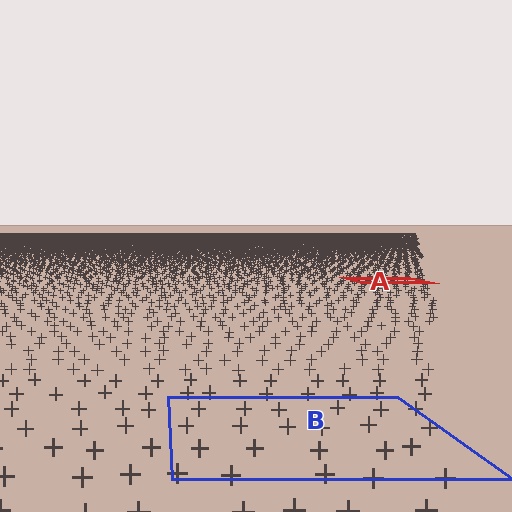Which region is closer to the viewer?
Region B is closer. The texture elements there are larger and more spread out.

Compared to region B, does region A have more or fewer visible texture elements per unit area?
Region A has more texture elements per unit area — they are packed more densely because it is farther away.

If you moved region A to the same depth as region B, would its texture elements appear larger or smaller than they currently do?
They would appear larger. At a closer depth, the same texture elements are projected at a bigger on-screen size.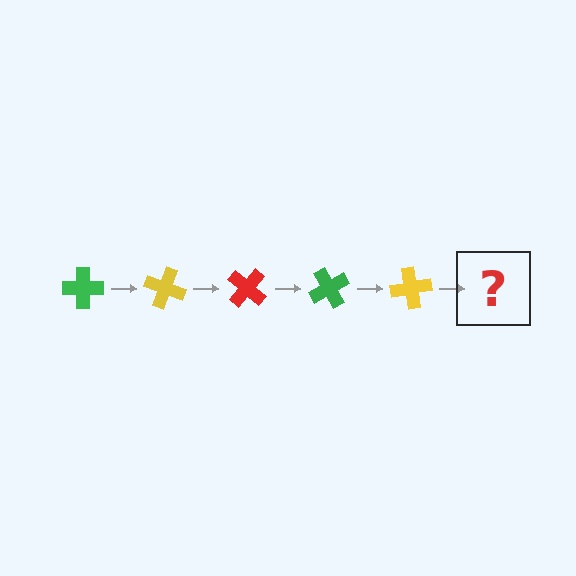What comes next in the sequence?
The next element should be a red cross, rotated 100 degrees from the start.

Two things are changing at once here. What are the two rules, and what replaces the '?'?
The two rules are that it rotates 20 degrees each step and the color cycles through green, yellow, and red. The '?' should be a red cross, rotated 100 degrees from the start.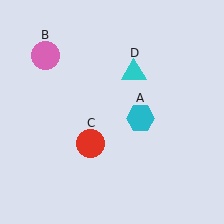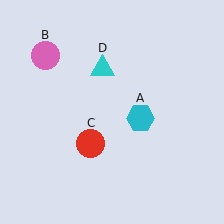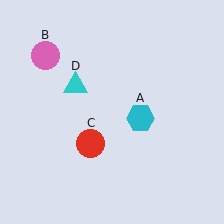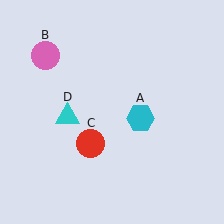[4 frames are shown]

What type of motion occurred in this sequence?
The cyan triangle (object D) rotated counterclockwise around the center of the scene.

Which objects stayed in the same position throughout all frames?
Cyan hexagon (object A) and pink circle (object B) and red circle (object C) remained stationary.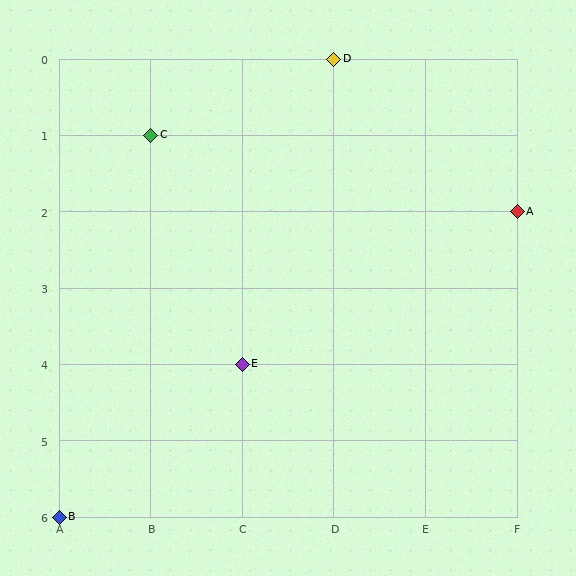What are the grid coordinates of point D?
Point D is at grid coordinates (D, 0).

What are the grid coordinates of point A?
Point A is at grid coordinates (F, 2).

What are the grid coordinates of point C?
Point C is at grid coordinates (B, 1).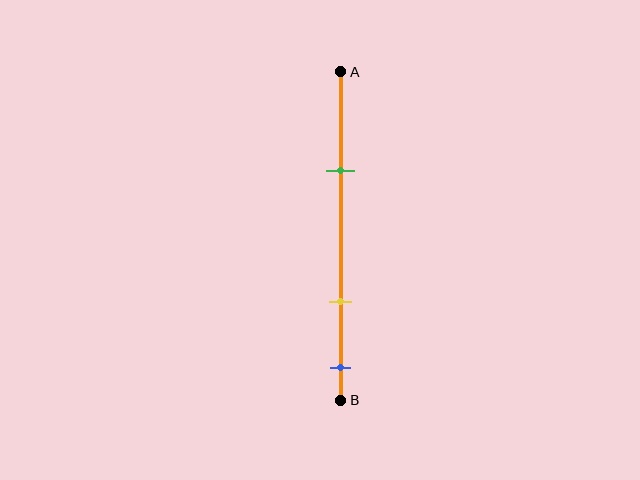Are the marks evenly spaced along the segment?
No, the marks are not evenly spaced.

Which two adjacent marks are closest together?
The yellow and blue marks are the closest adjacent pair.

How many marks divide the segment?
There are 3 marks dividing the segment.